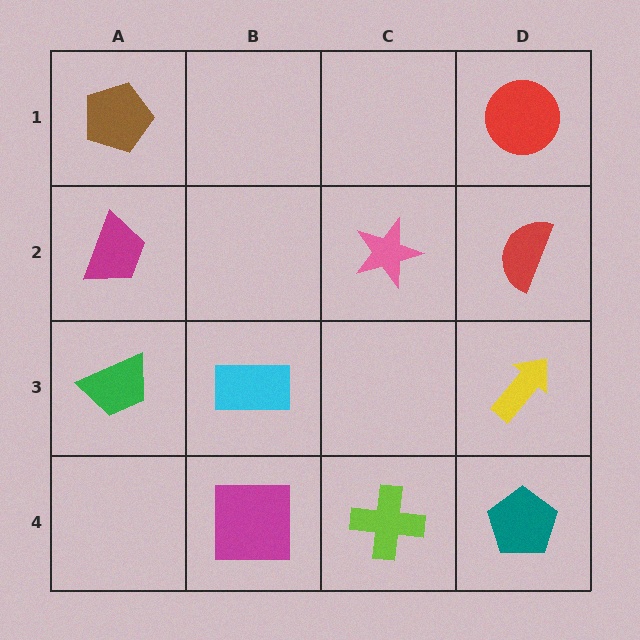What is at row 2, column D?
A red semicircle.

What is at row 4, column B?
A magenta square.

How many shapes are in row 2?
3 shapes.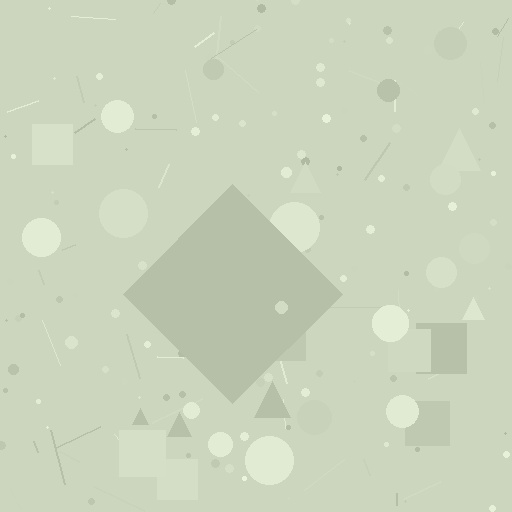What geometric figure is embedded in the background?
A diamond is embedded in the background.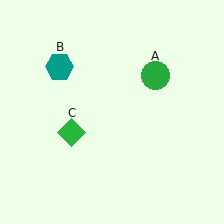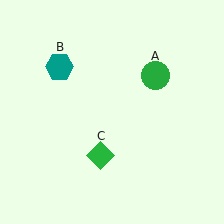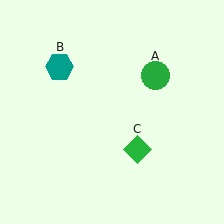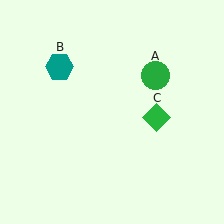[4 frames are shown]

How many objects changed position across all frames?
1 object changed position: green diamond (object C).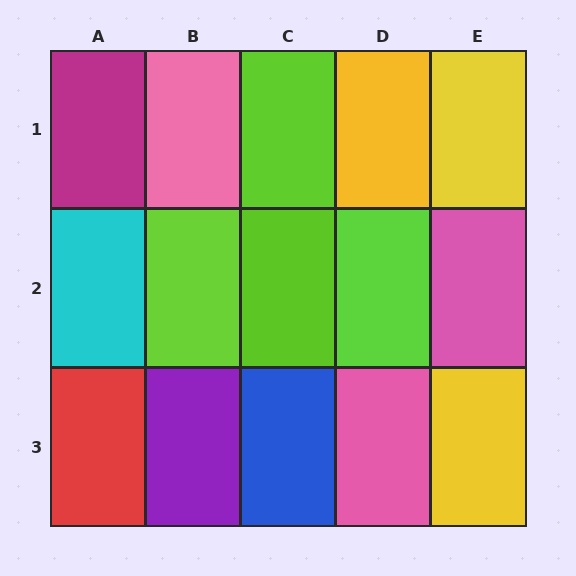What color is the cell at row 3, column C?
Blue.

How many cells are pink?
3 cells are pink.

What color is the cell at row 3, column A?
Red.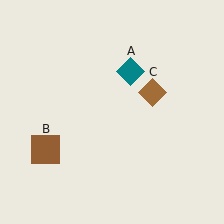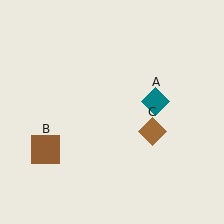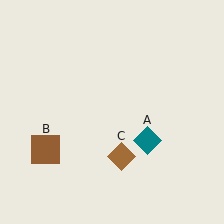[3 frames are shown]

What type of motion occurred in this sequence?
The teal diamond (object A), brown diamond (object C) rotated clockwise around the center of the scene.